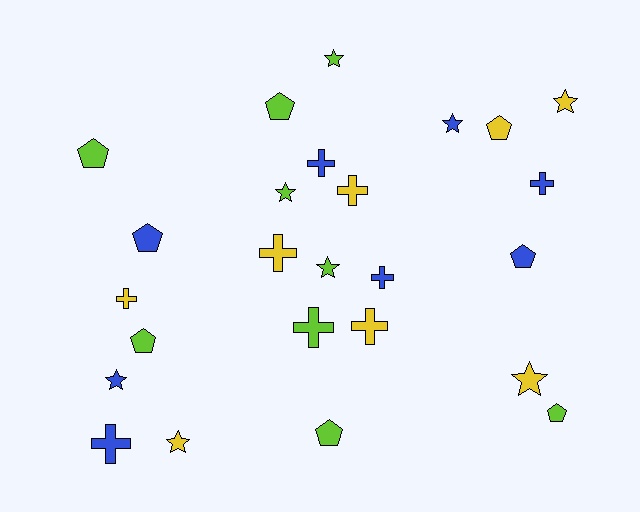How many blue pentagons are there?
There are 2 blue pentagons.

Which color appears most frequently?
Lime, with 9 objects.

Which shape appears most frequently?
Cross, with 9 objects.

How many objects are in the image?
There are 25 objects.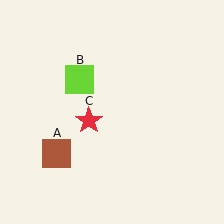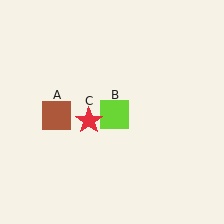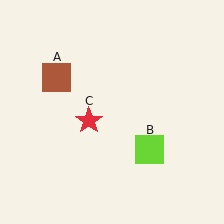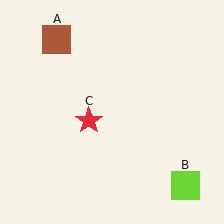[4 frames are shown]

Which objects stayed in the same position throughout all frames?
Red star (object C) remained stationary.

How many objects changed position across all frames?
2 objects changed position: brown square (object A), lime square (object B).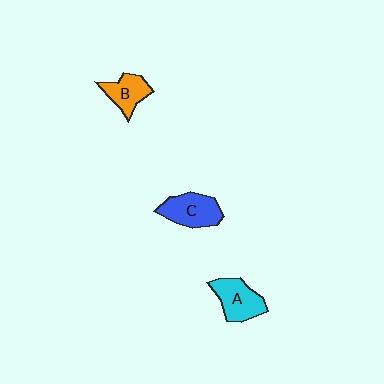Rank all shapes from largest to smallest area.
From largest to smallest: C (blue), A (cyan), B (orange).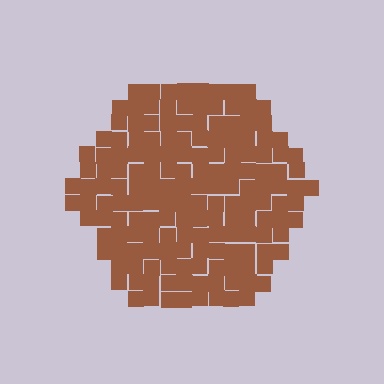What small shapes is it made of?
It is made of small squares.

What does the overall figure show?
The overall figure shows a hexagon.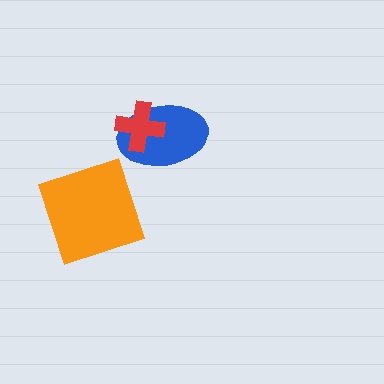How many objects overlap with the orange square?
0 objects overlap with the orange square.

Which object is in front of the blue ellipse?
The red cross is in front of the blue ellipse.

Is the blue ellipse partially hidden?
Yes, it is partially covered by another shape.